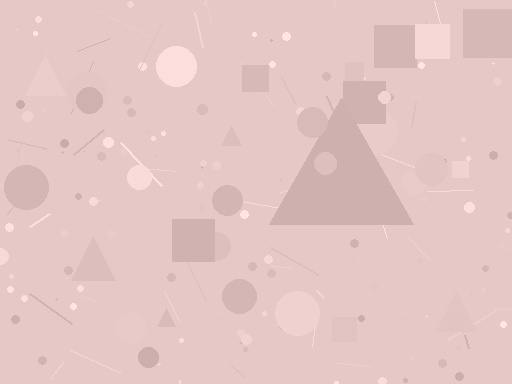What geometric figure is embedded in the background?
A triangle is embedded in the background.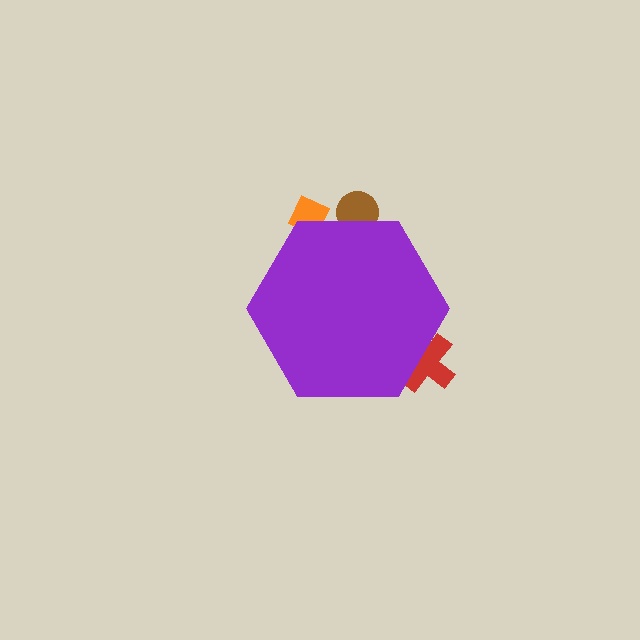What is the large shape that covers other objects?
A purple hexagon.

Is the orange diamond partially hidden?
Yes, the orange diamond is partially hidden behind the purple hexagon.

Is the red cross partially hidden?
Yes, the red cross is partially hidden behind the purple hexagon.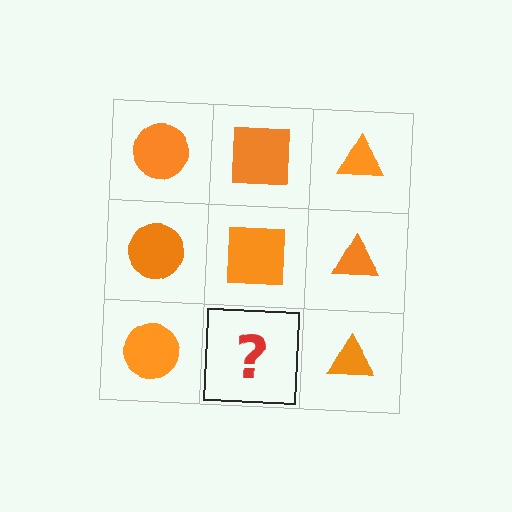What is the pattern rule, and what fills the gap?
The rule is that each column has a consistent shape. The gap should be filled with an orange square.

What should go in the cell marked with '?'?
The missing cell should contain an orange square.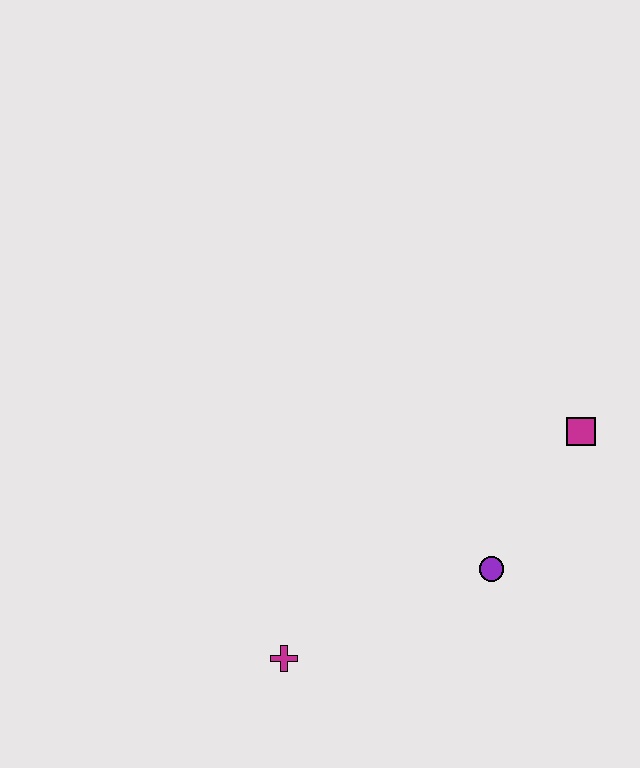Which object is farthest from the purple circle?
The magenta cross is farthest from the purple circle.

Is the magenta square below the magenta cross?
No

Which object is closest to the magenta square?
The purple circle is closest to the magenta square.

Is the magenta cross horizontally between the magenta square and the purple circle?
No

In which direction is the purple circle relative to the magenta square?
The purple circle is below the magenta square.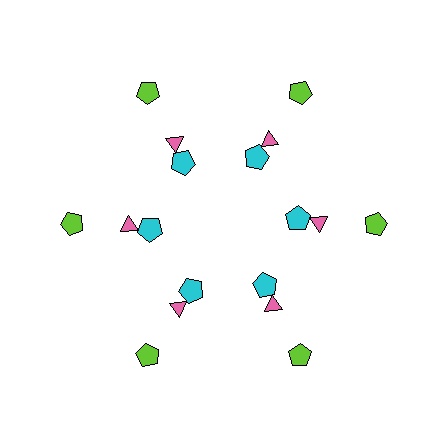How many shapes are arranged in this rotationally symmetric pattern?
There are 18 shapes, arranged in 6 groups of 3.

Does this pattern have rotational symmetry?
Yes, this pattern has 6-fold rotational symmetry. It looks the same after rotating 60 degrees around the center.